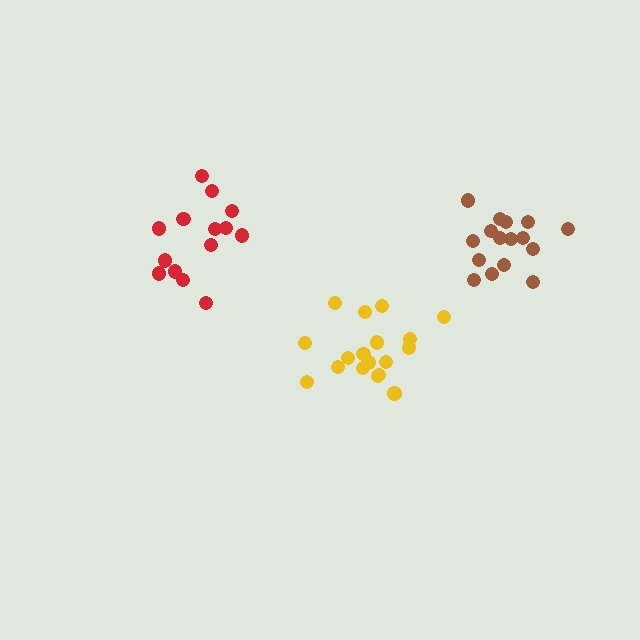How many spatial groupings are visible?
There are 3 spatial groupings.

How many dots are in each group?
Group 1: 14 dots, Group 2: 16 dots, Group 3: 18 dots (48 total).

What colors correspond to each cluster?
The clusters are colored: red, brown, yellow.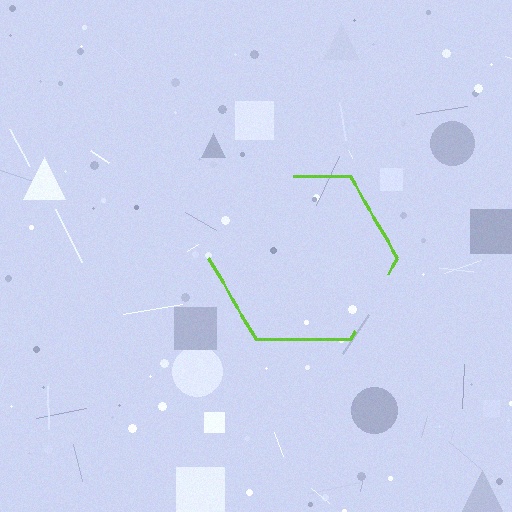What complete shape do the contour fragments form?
The contour fragments form a hexagon.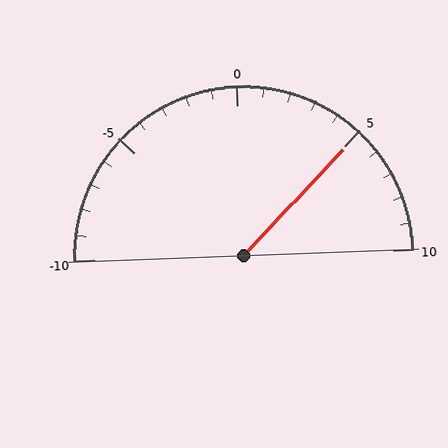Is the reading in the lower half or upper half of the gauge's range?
The reading is in the upper half of the range (-10 to 10).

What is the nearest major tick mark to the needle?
The nearest major tick mark is 5.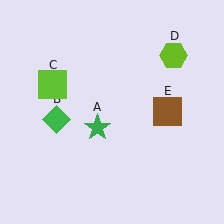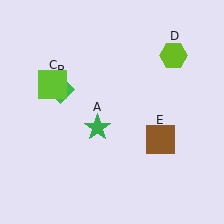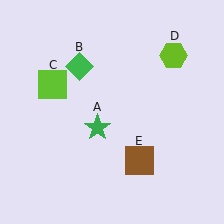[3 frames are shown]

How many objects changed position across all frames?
2 objects changed position: green diamond (object B), brown square (object E).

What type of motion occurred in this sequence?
The green diamond (object B), brown square (object E) rotated clockwise around the center of the scene.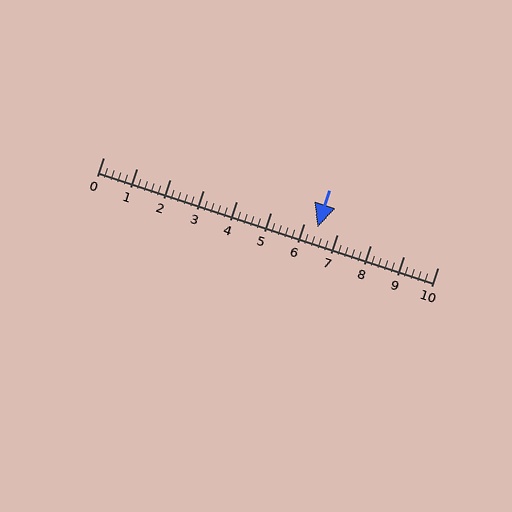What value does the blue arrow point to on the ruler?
The blue arrow points to approximately 6.4.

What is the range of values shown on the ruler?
The ruler shows values from 0 to 10.